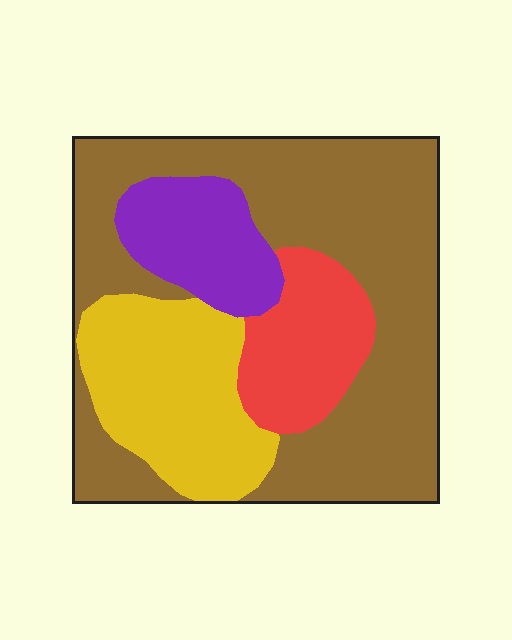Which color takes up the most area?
Brown, at roughly 55%.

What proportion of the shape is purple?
Purple covers roughly 10% of the shape.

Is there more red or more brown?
Brown.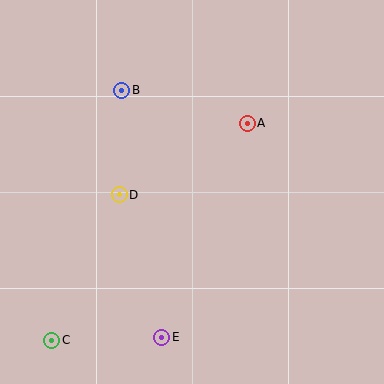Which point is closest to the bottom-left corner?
Point C is closest to the bottom-left corner.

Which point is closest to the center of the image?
Point D at (119, 195) is closest to the center.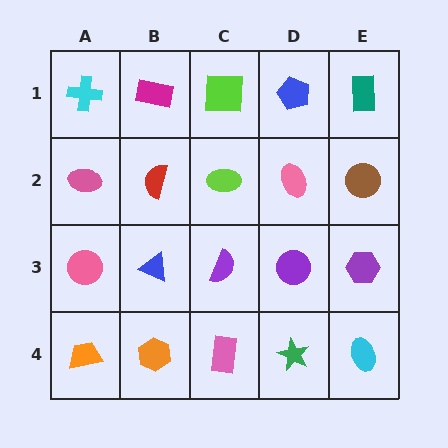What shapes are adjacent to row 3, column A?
A pink ellipse (row 2, column A), an orange trapezoid (row 4, column A), a blue triangle (row 3, column B).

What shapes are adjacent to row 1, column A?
A pink ellipse (row 2, column A), a magenta rectangle (row 1, column B).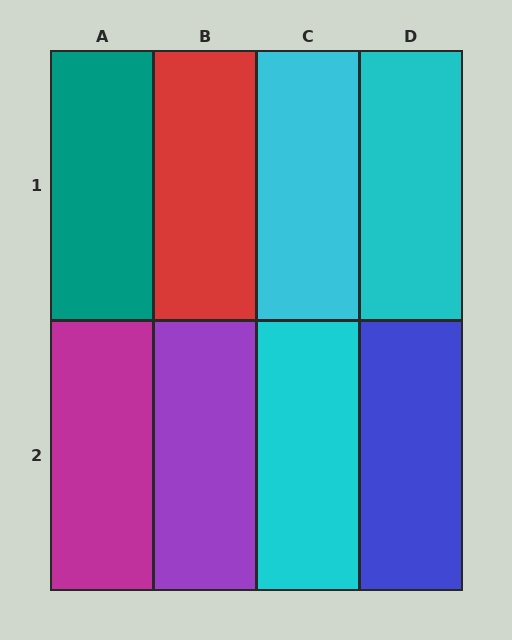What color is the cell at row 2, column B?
Purple.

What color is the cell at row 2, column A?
Magenta.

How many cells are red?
1 cell is red.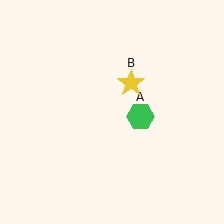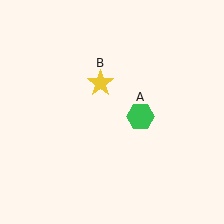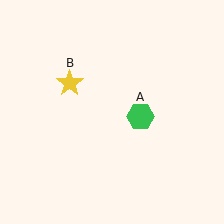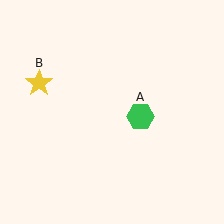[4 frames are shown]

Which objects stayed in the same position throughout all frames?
Green hexagon (object A) remained stationary.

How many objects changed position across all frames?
1 object changed position: yellow star (object B).